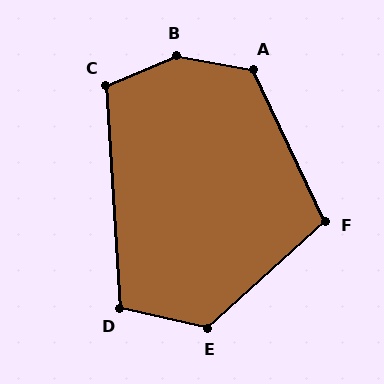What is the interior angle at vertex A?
Approximately 126 degrees (obtuse).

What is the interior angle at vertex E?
Approximately 125 degrees (obtuse).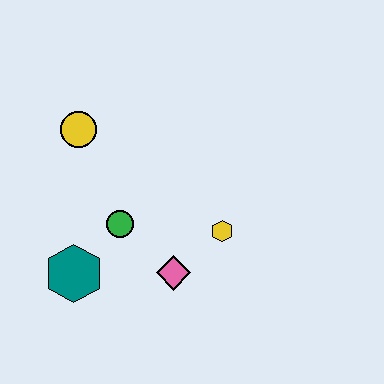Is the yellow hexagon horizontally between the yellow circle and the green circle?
No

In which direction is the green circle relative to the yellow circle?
The green circle is below the yellow circle.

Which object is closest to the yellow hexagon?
The pink diamond is closest to the yellow hexagon.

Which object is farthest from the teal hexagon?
The yellow hexagon is farthest from the teal hexagon.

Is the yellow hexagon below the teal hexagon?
No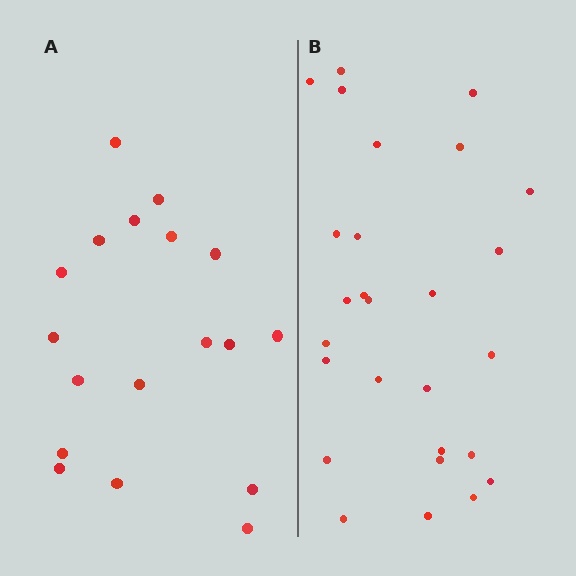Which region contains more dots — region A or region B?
Region B (the right region) has more dots.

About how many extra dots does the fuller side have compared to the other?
Region B has roughly 8 or so more dots than region A.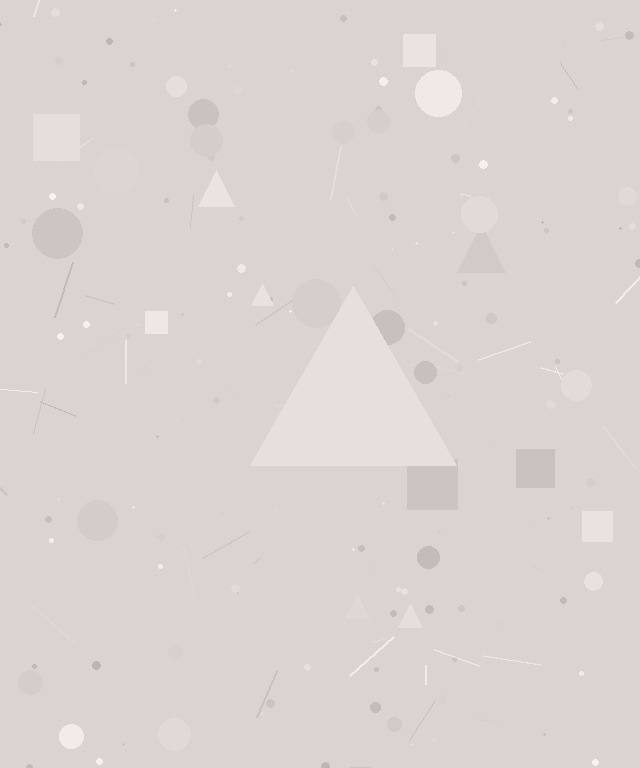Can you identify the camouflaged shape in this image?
The camouflaged shape is a triangle.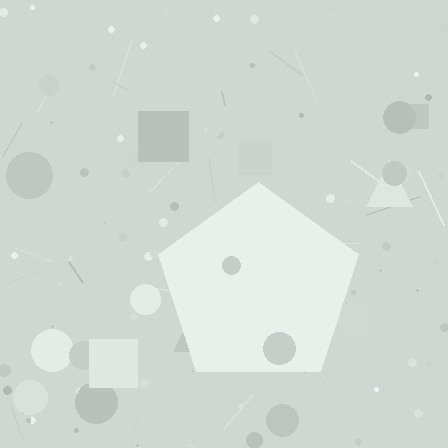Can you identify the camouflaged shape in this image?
The camouflaged shape is a pentagon.